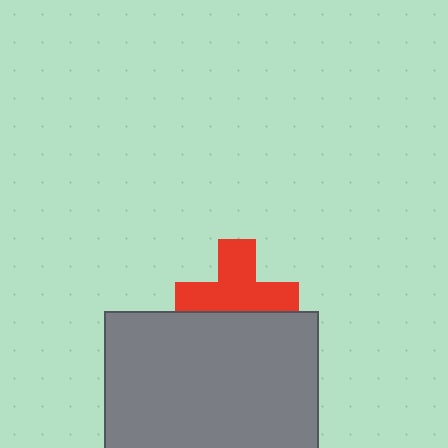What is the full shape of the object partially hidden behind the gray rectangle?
The partially hidden object is a red cross.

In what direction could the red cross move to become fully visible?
The red cross could move up. That would shift it out from behind the gray rectangle entirely.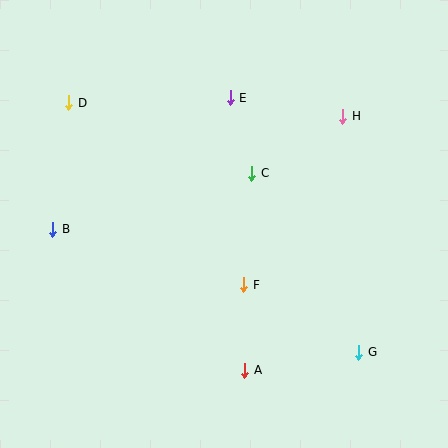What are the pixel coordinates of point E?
Point E is at (230, 98).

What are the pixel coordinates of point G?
Point G is at (359, 352).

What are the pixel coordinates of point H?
Point H is at (343, 116).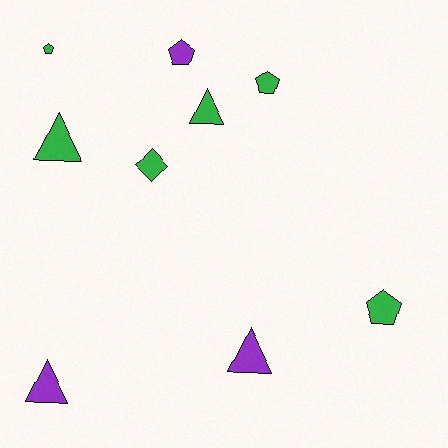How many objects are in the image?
There are 9 objects.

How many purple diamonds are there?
There are no purple diamonds.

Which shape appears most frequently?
Triangle, with 4 objects.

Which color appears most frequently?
Green, with 6 objects.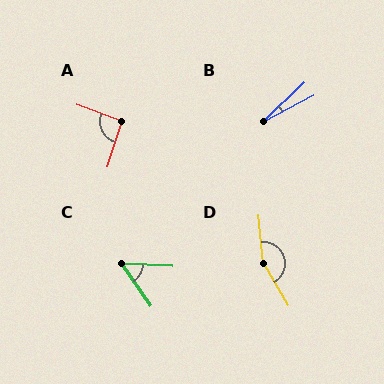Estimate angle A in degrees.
Approximately 93 degrees.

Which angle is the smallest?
B, at approximately 16 degrees.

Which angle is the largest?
D, at approximately 155 degrees.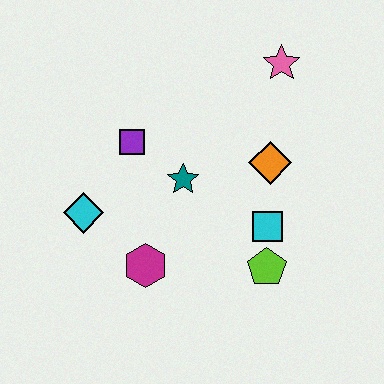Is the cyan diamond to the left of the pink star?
Yes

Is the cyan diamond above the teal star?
No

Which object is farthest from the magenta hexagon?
The pink star is farthest from the magenta hexagon.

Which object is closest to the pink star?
The orange diamond is closest to the pink star.